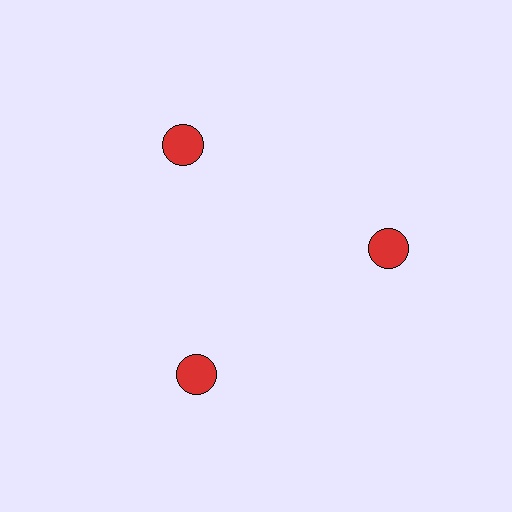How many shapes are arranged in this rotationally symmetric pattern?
There are 3 shapes, arranged in 3 groups of 1.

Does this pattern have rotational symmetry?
Yes, this pattern has 3-fold rotational symmetry. It looks the same after rotating 120 degrees around the center.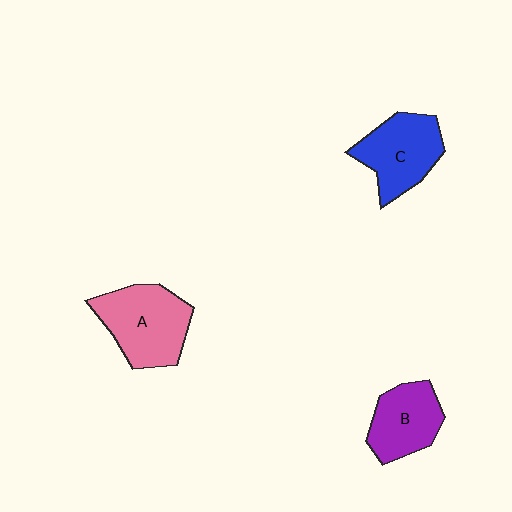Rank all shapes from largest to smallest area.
From largest to smallest: A (pink), C (blue), B (purple).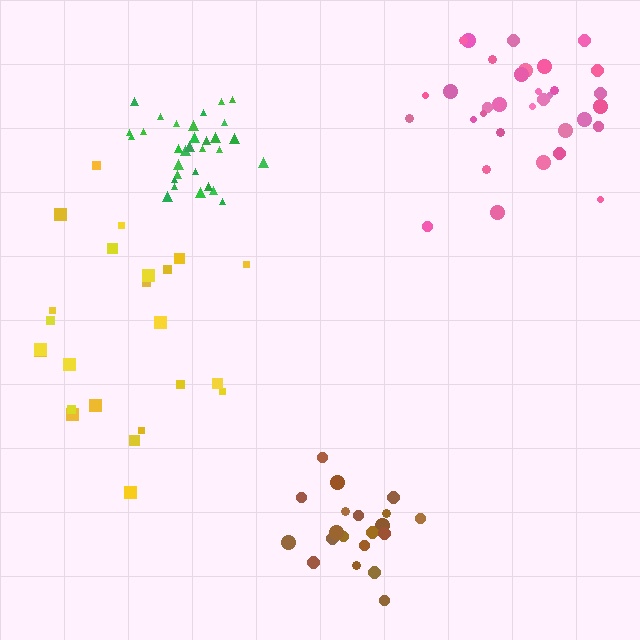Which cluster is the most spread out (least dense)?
Yellow.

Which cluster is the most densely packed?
Green.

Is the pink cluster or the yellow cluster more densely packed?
Pink.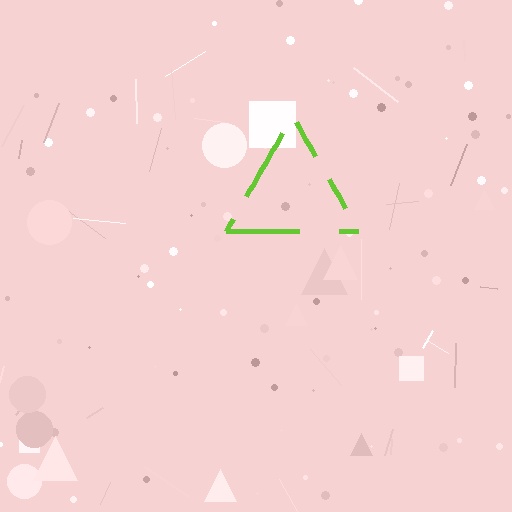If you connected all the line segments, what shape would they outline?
They would outline a triangle.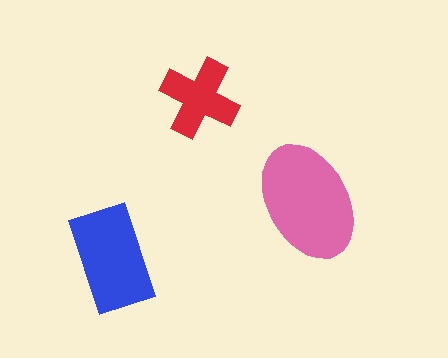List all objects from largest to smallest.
The pink ellipse, the blue rectangle, the red cross.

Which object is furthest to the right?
The pink ellipse is rightmost.